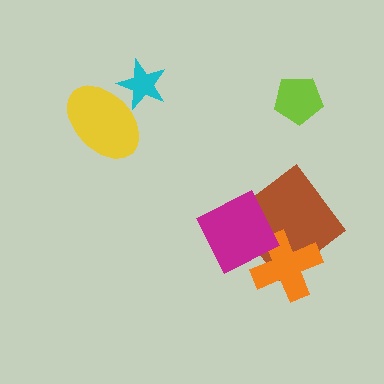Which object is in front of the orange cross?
The magenta diamond is in front of the orange cross.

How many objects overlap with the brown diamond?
2 objects overlap with the brown diamond.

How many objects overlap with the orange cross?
2 objects overlap with the orange cross.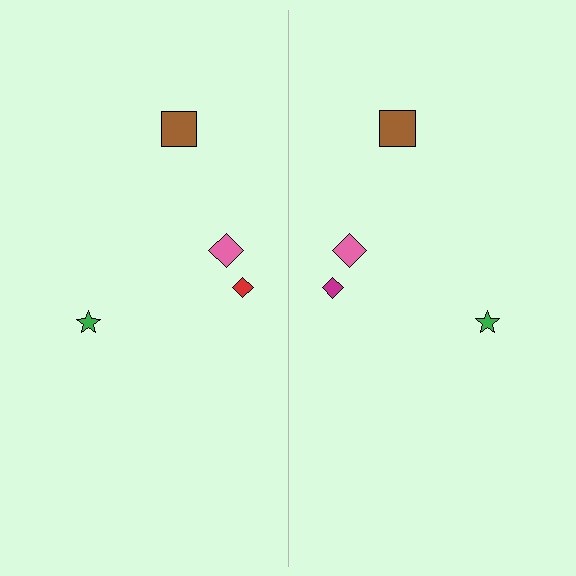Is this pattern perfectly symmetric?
No, the pattern is not perfectly symmetric. The magenta diamond on the right side breaks the symmetry — its mirror counterpart is red.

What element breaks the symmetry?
The magenta diamond on the right side breaks the symmetry — its mirror counterpart is red.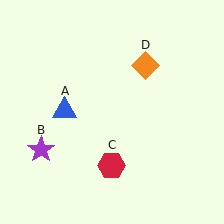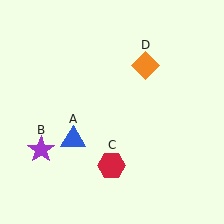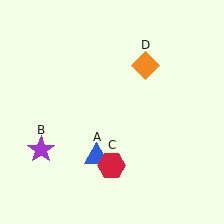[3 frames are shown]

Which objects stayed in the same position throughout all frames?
Purple star (object B) and red hexagon (object C) and orange diamond (object D) remained stationary.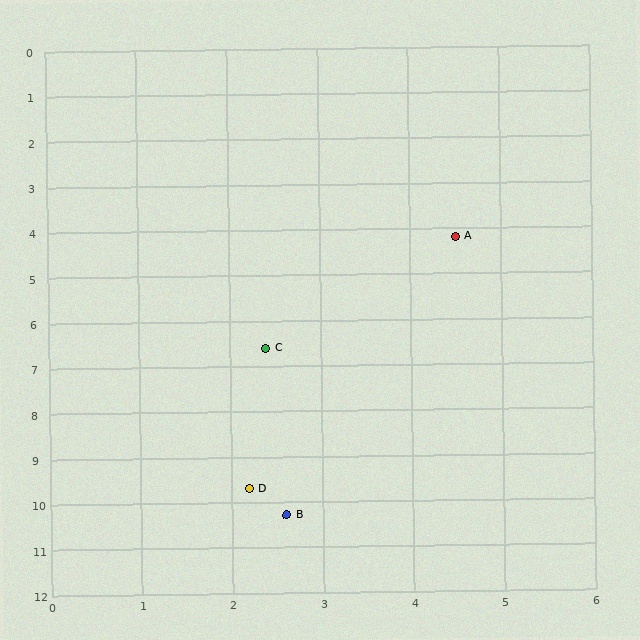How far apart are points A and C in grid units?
Points A and C are about 3.2 grid units apart.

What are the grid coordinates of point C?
Point C is at approximately (2.4, 6.6).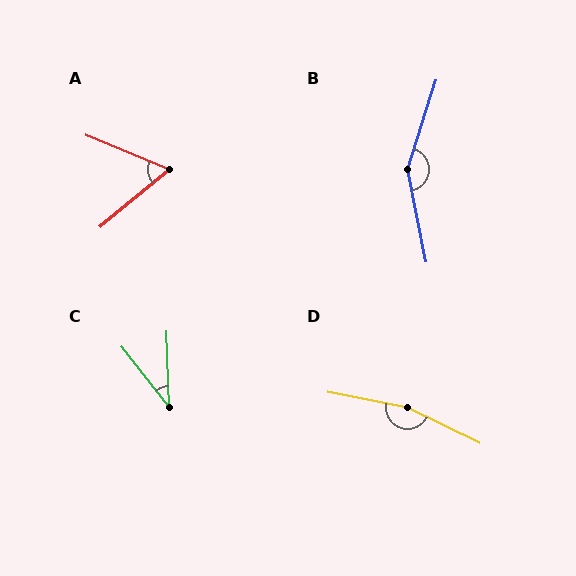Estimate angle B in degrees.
Approximately 151 degrees.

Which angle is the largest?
D, at approximately 165 degrees.